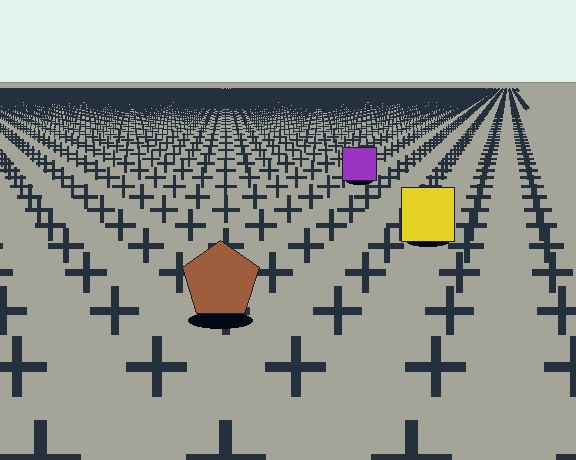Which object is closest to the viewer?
The brown pentagon is closest. The texture marks near it are larger and more spread out.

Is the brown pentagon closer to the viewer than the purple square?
Yes. The brown pentagon is closer — you can tell from the texture gradient: the ground texture is coarser near it.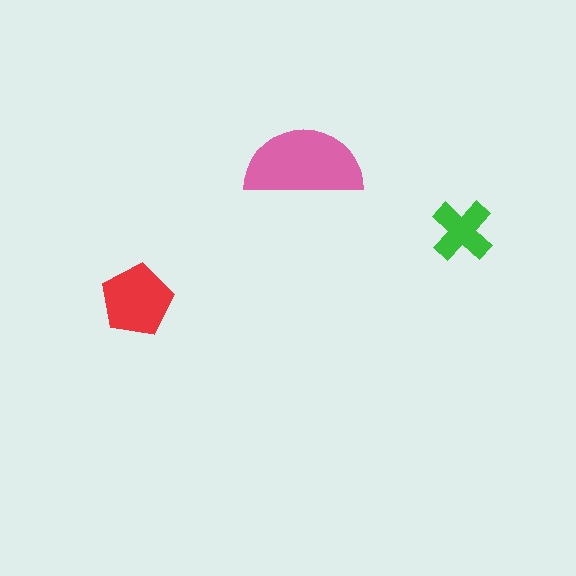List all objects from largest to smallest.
The pink semicircle, the red pentagon, the green cross.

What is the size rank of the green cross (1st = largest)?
3rd.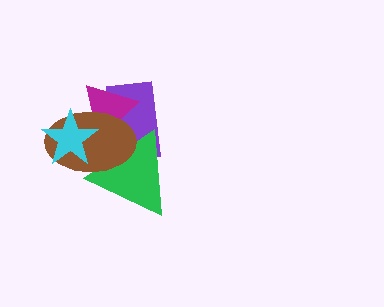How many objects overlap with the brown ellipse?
4 objects overlap with the brown ellipse.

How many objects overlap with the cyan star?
2 objects overlap with the cyan star.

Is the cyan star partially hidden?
No, no other shape covers it.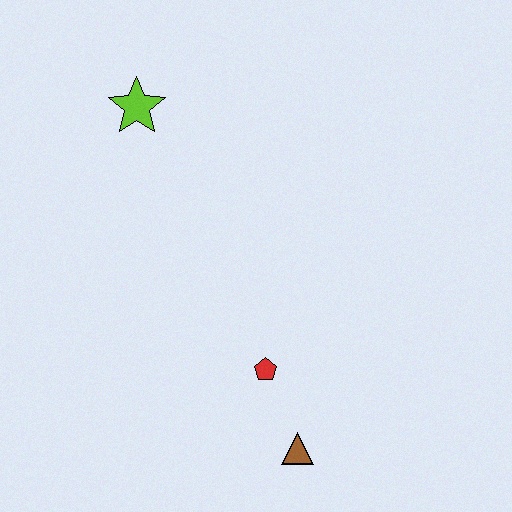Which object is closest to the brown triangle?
The red pentagon is closest to the brown triangle.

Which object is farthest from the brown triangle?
The lime star is farthest from the brown triangle.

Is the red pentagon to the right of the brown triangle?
No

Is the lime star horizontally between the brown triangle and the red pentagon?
No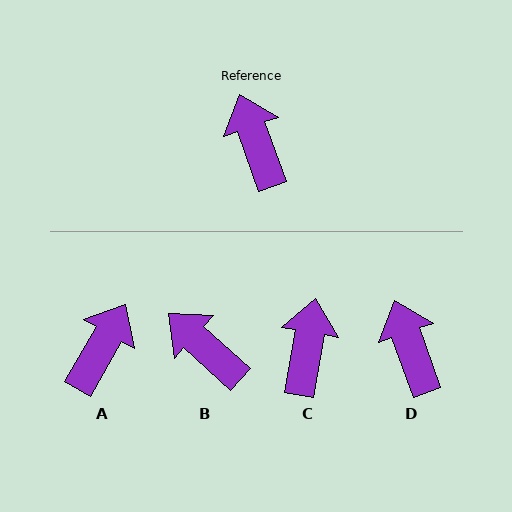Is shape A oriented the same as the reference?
No, it is off by about 49 degrees.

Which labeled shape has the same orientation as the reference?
D.